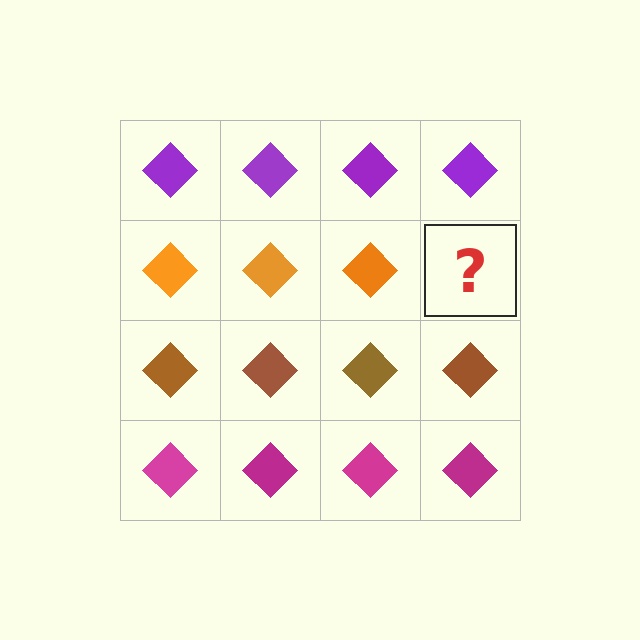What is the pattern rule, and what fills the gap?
The rule is that each row has a consistent color. The gap should be filled with an orange diamond.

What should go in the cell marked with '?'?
The missing cell should contain an orange diamond.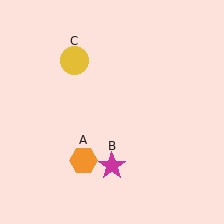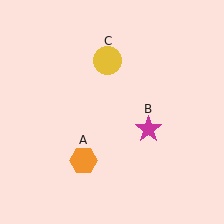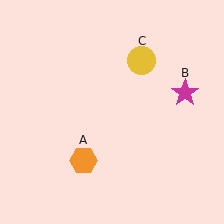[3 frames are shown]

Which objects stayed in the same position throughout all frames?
Orange hexagon (object A) remained stationary.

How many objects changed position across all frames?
2 objects changed position: magenta star (object B), yellow circle (object C).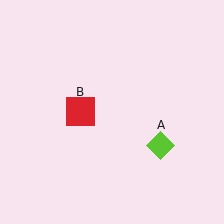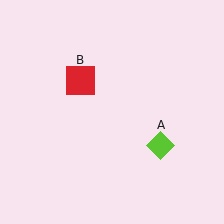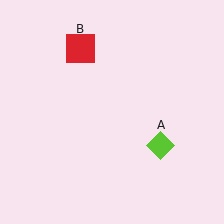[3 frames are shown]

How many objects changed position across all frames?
1 object changed position: red square (object B).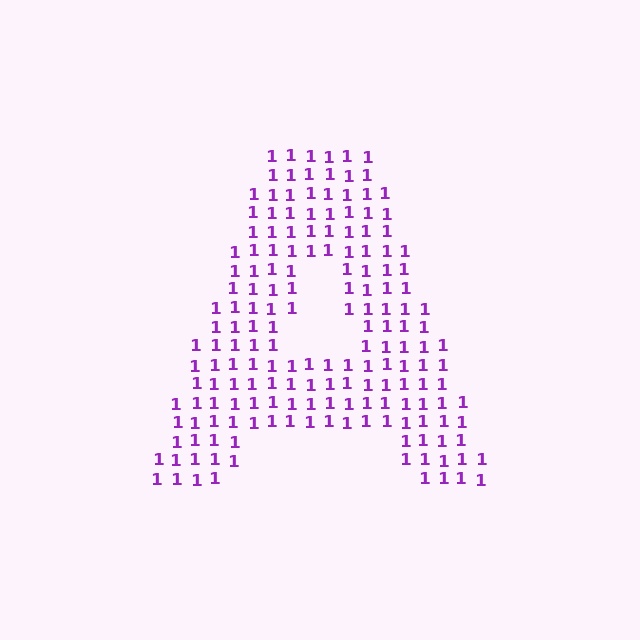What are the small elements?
The small elements are digit 1's.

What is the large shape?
The large shape is the letter A.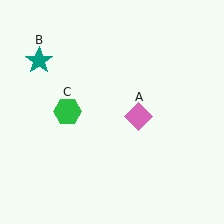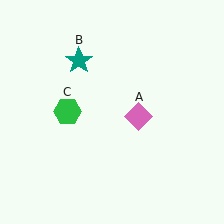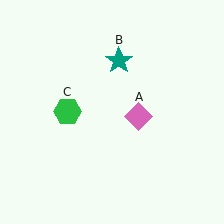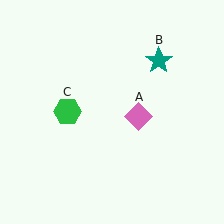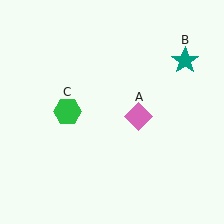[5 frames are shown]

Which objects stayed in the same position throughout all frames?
Pink diamond (object A) and green hexagon (object C) remained stationary.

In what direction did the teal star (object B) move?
The teal star (object B) moved right.